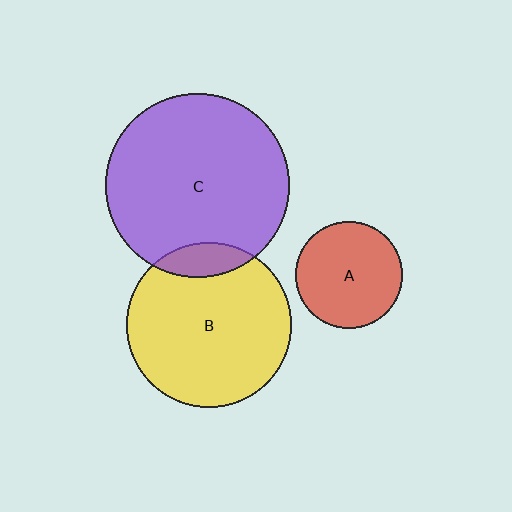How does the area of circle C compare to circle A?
Approximately 3.0 times.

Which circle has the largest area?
Circle C (purple).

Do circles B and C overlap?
Yes.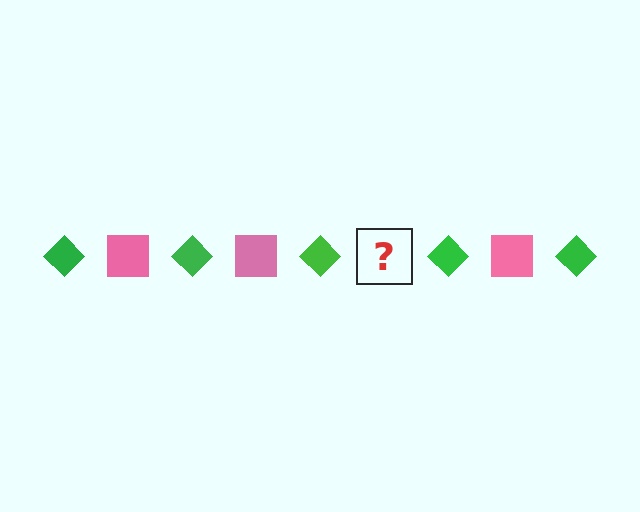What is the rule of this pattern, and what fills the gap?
The rule is that the pattern alternates between green diamond and pink square. The gap should be filled with a pink square.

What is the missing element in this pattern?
The missing element is a pink square.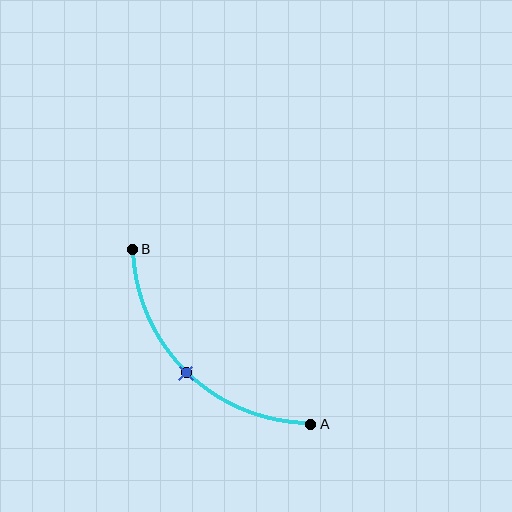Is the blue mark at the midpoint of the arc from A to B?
Yes. The blue mark lies on the arc at equal arc-length from both A and B — it is the arc midpoint.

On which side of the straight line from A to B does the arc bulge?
The arc bulges below and to the left of the straight line connecting A and B.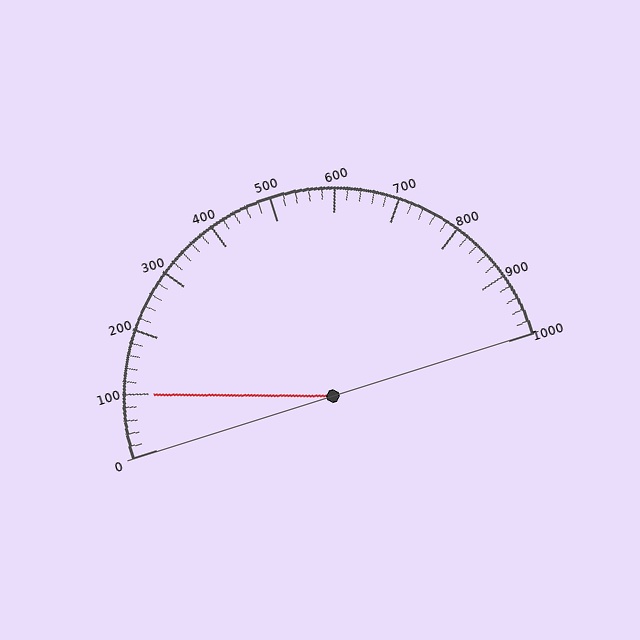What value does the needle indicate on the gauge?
The needle indicates approximately 100.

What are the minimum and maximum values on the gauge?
The gauge ranges from 0 to 1000.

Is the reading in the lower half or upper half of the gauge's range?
The reading is in the lower half of the range (0 to 1000).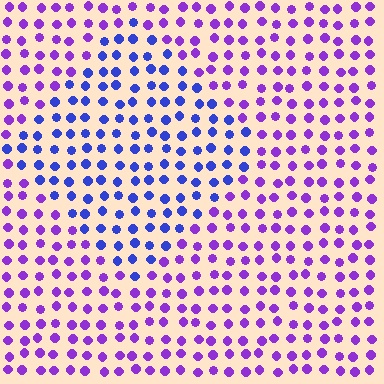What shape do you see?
I see a diamond.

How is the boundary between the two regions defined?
The boundary is defined purely by a slight shift in hue (about 42 degrees). Spacing, size, and orientation are identical on both sides.